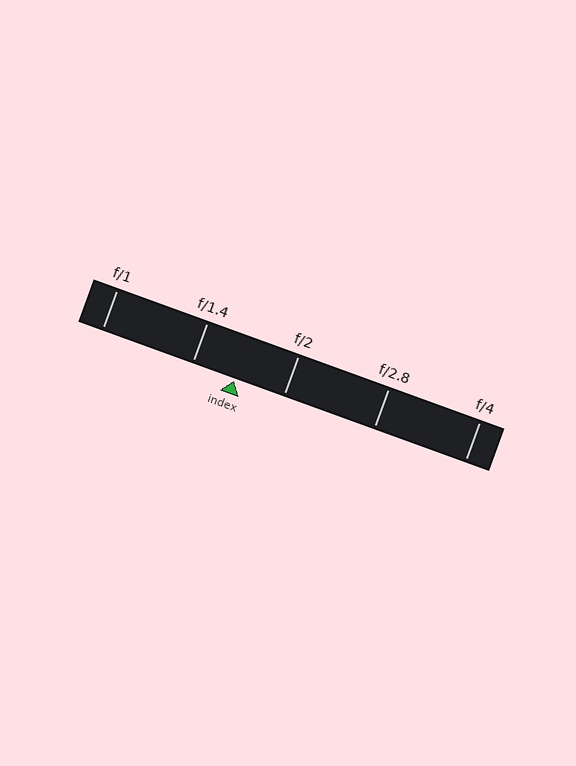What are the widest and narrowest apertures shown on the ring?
The widest aperture shown is f/1 and the narrowest is f/4.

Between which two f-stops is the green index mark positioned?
The index mark is between f/1.4 and f/2.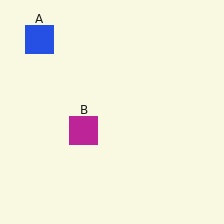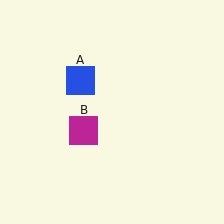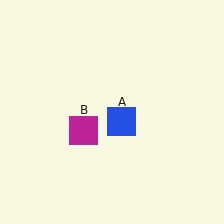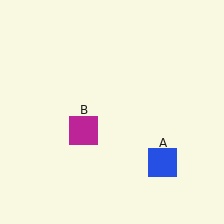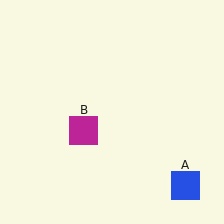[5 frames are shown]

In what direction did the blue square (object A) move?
The blue square (object A) moved down and to the right.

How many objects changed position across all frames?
1 object changed position: blue square (object A).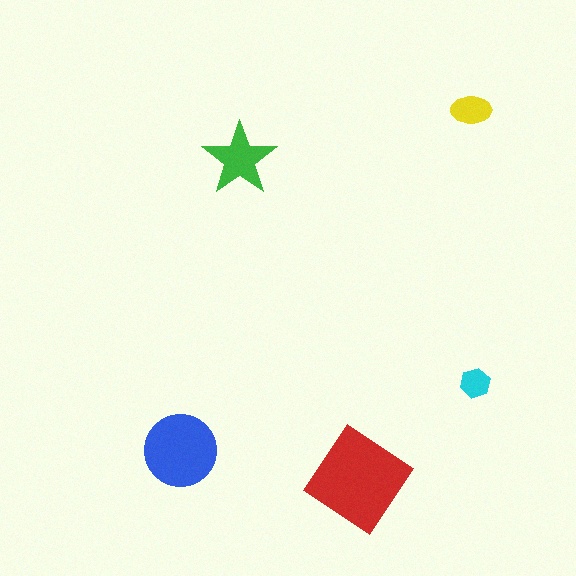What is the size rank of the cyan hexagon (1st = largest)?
5th.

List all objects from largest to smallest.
The red diamond, the blue circle, the green star, the yellow ellipse, the cyan hexagon.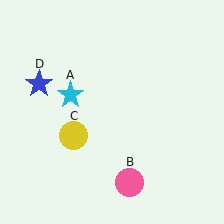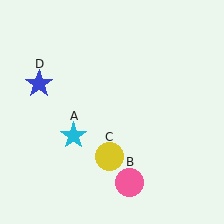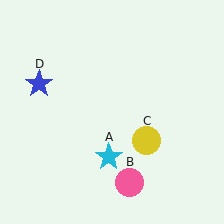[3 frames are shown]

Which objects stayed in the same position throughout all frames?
Pink circle (object B) and blue star (object D) remained stationary.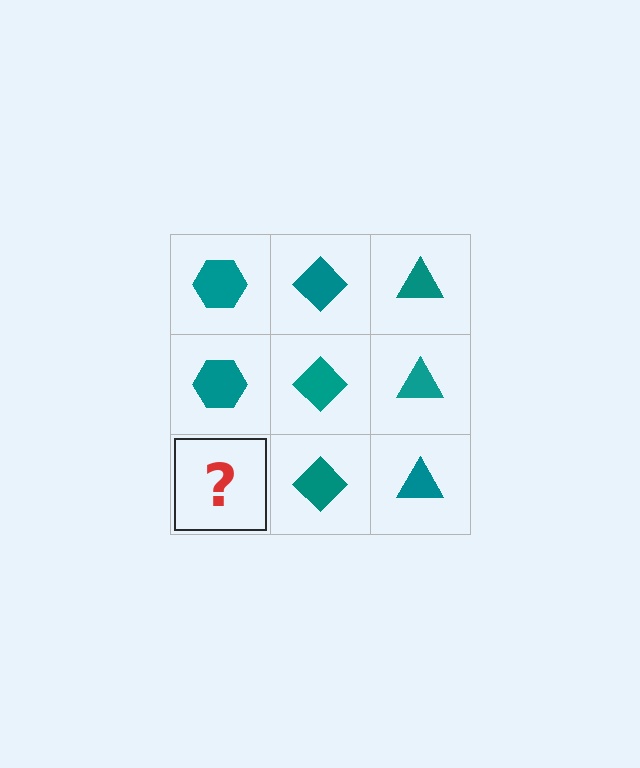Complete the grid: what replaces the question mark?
The question mark should be replaced with a teal hexagon.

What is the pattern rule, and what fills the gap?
The rule is that each column has a consistent shape. The gap should be filled with a teal hexagon.